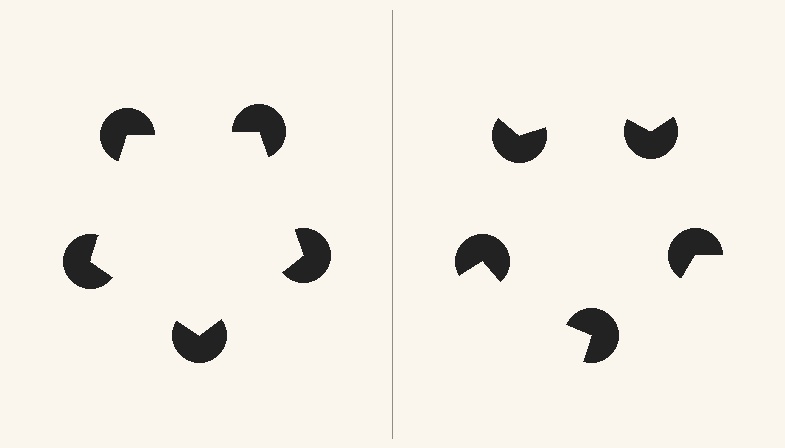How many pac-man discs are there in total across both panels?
10 — 5 on each side.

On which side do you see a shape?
An illusory pentagon appears on the left side. On the right side the wedge cuts are rotated, so no coherent shape forms.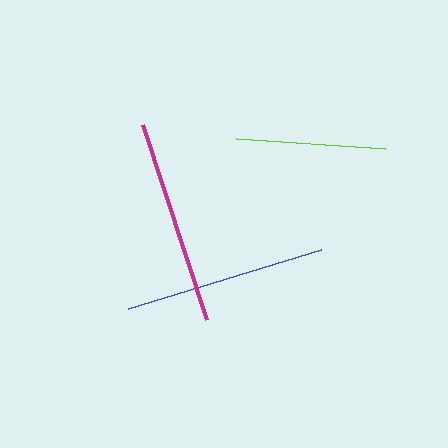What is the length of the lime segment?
The lime segment is approximately 149 pixels long.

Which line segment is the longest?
The magenta line is the longest at approximately 205 pixels.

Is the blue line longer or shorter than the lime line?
The blue line is longer than the lime line.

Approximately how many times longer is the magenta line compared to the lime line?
The magenta line is approximately 1.4 times the length of the lime line.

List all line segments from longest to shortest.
From longest to shortest: magenta, blue, lime.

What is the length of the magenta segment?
The magenta segment is approximately 205 pixels long.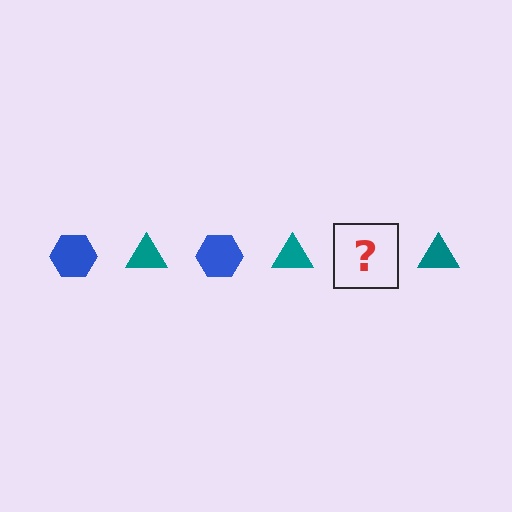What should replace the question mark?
The question mark should be replaced with a blue hexagon.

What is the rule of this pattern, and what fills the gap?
The rule is that the pattern alternates between blue hexagon and teal triangle. The gap should be filled with a blue hexagon.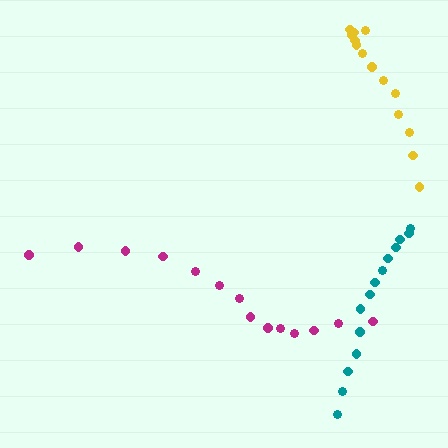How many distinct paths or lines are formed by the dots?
There are 3 distinct paths.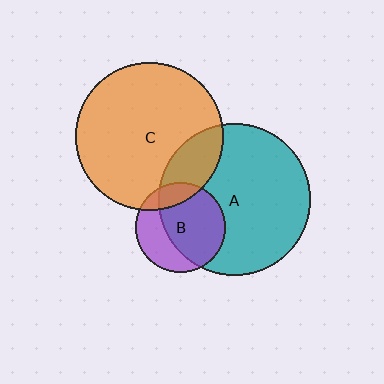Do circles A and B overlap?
Yes.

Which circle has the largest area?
Circle A (teal).